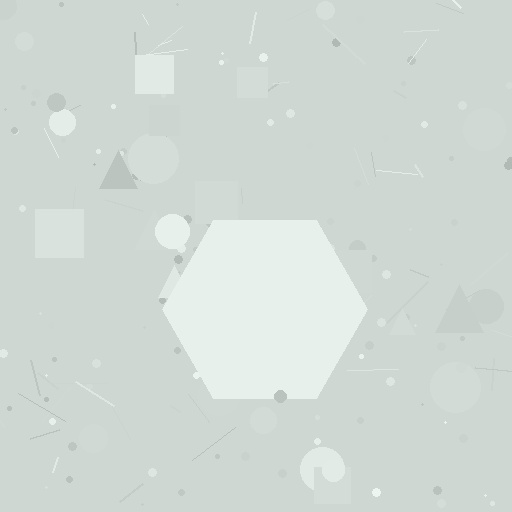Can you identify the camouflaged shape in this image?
The camouflaged shape is a hexagon.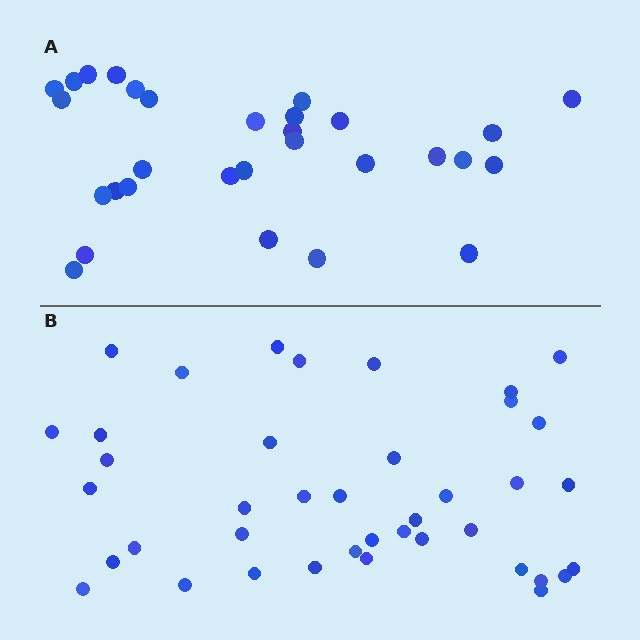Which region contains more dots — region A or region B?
Region B (the bottom region) has more dots.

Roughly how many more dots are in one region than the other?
Region B has roughly 10 or so more dots than region A.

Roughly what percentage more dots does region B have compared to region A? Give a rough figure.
About 35% more.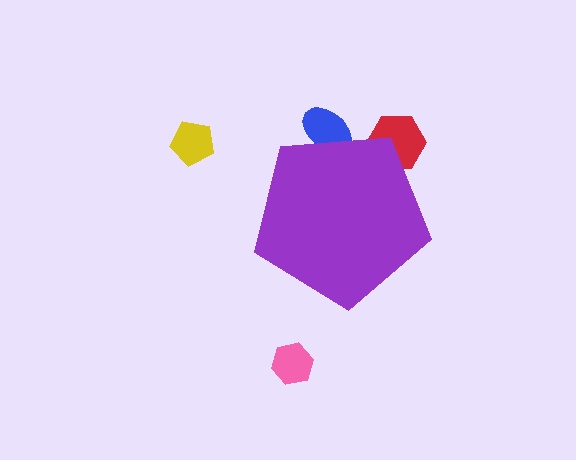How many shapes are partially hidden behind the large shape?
2 shapes are partially hidden.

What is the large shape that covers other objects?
A purple pentagon.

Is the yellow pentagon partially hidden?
No, the yellow pentagon is fully visible.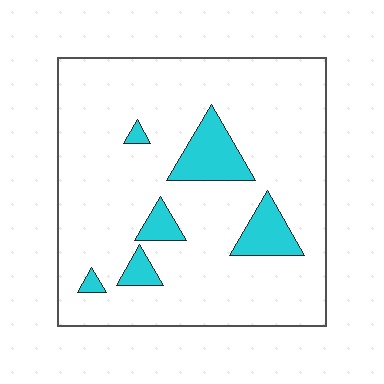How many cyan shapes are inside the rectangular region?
6.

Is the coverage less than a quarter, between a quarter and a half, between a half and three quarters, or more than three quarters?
Less than a quarter.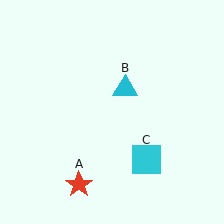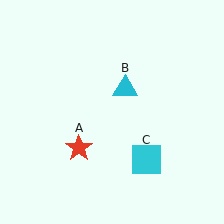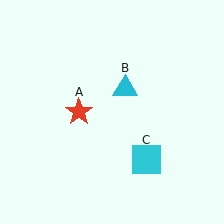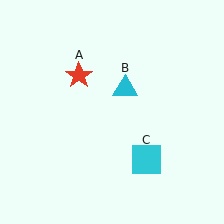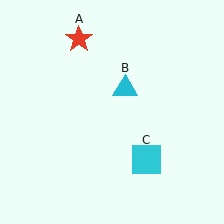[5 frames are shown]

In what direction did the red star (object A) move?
The red star (object A) moved up.